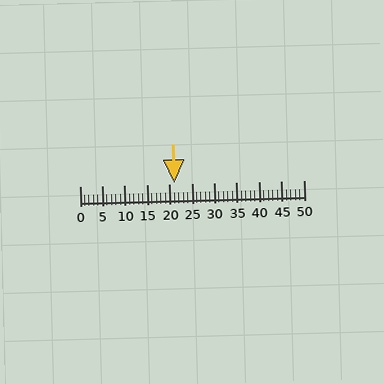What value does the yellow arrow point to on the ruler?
The yellow arrow points to approximately 21.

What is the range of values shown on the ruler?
The ruler shows values from 0 to 50.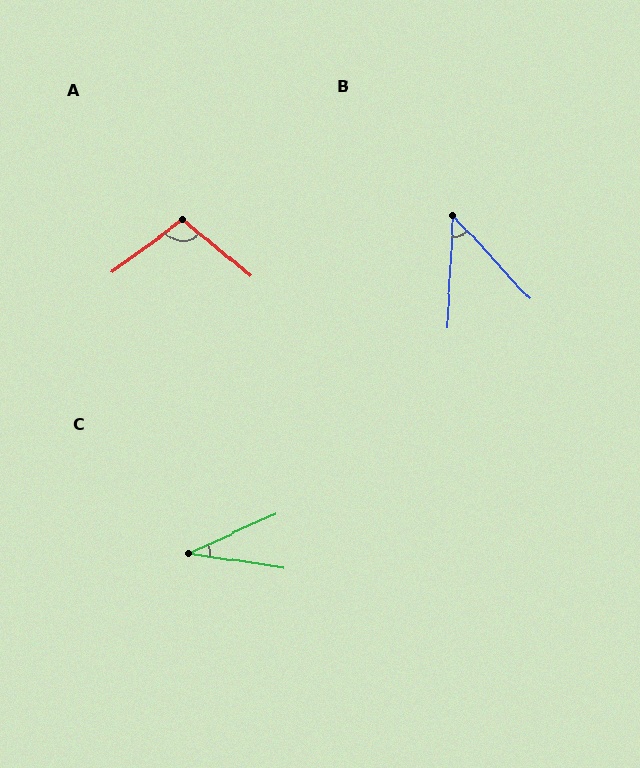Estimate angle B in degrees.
Approximately 46 degrees.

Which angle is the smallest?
C, at approximately 33 degrees.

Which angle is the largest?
A, at approximately 103 degrees.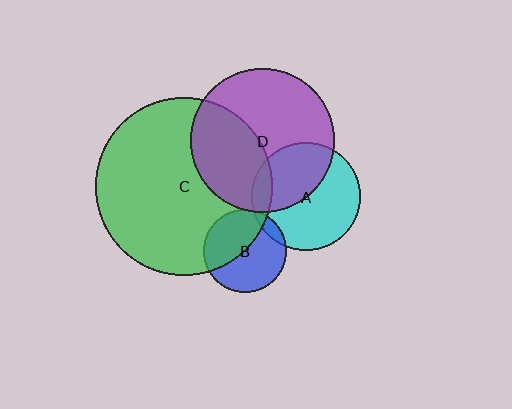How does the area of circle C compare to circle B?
Approximately 4.6 times.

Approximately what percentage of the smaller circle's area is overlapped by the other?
Approximately 5%.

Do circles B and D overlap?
Yes.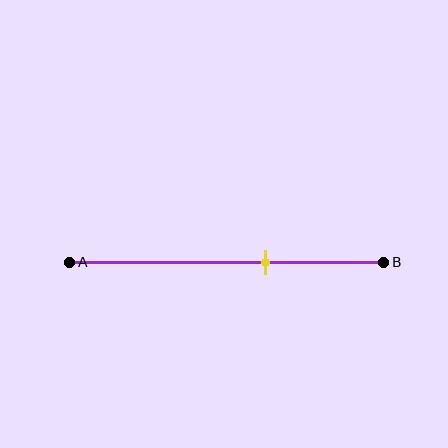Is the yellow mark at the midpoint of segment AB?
No, the mark is at about 60% from A, not at the 50% midpoint.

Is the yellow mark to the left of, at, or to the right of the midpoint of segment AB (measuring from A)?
The yellow mark is to the right of the midpoint of segment AB.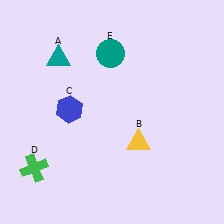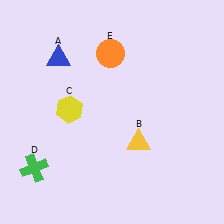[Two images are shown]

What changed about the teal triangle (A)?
In Image 1, A is teal. In Image 2, it changed to blue.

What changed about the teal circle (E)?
In Image 1, E is teal. In Image 2, it changed to orange.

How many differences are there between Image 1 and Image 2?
There are 3 differences between the two images.